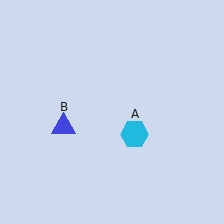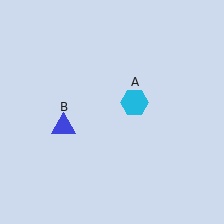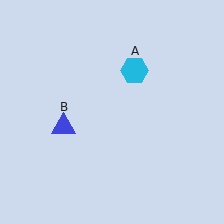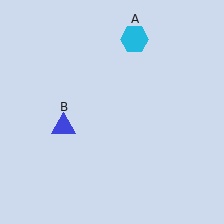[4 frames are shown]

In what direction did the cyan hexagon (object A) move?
The cyan hexagon (object A) moved up.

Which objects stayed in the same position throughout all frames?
Blue triangle (object B) remained stationary.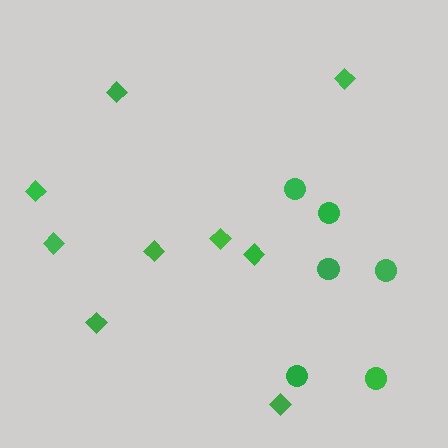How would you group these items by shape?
There are 2 groups: one group of diamonds (9) and one group of circles (6).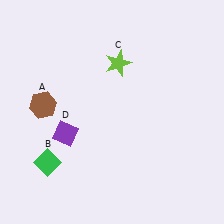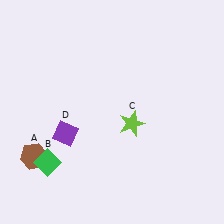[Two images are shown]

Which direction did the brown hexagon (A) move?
The brown hexagon (A) moved down.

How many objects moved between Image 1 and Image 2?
2 objects moved between the two images.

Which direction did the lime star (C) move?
The lime star (C) moved down.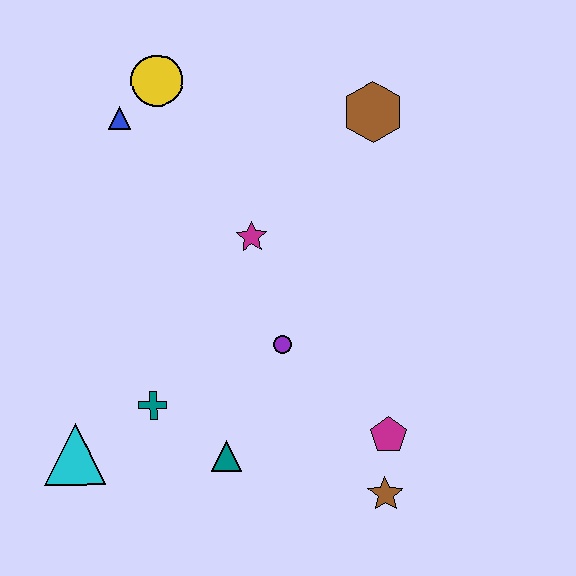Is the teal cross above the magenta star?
No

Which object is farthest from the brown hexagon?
The cyan triangle is farthest from the brown hexagon.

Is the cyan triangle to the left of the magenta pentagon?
Yes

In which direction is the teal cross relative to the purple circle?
The teal cross is to the left of the purple circle.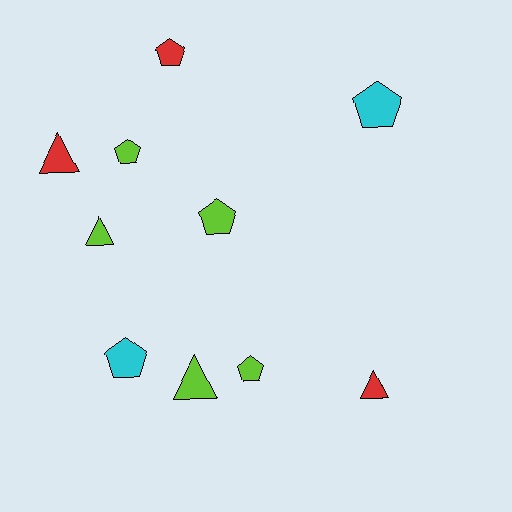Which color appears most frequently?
Lime, with 5 objects.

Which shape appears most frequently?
Pentagon, with 6 objects.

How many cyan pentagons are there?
There are 2 cyan pentagons.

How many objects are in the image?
There are 10 objects.